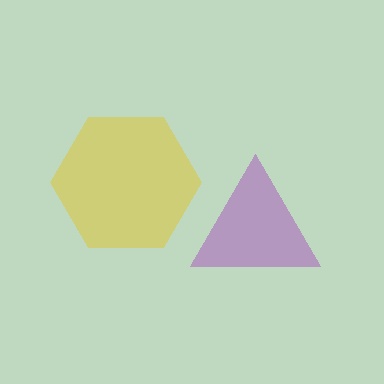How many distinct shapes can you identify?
There are 2 distinct shapes: a yellow hexagon, a purple triangle.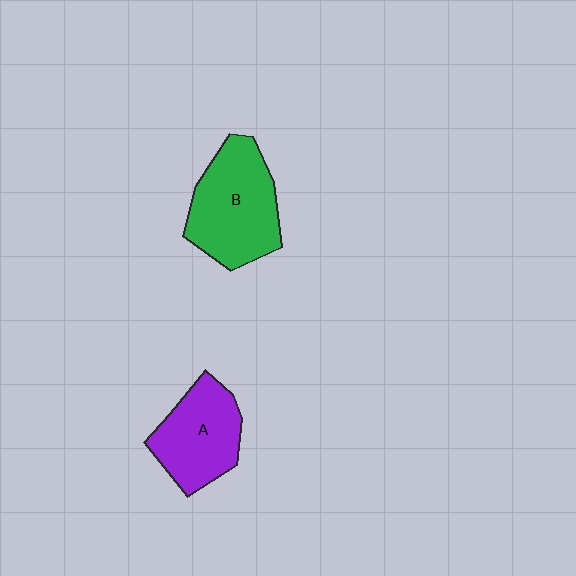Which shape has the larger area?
Shape B (green).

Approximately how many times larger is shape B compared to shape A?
Approximately 1.2 times.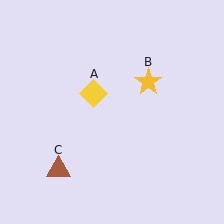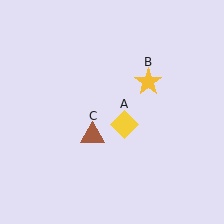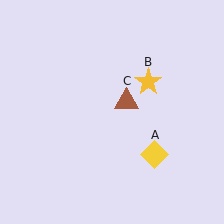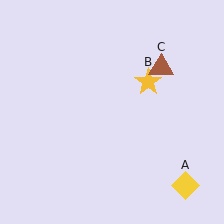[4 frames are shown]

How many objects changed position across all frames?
2 objects changed position: yellow diamond (object A), brown triangle (object C).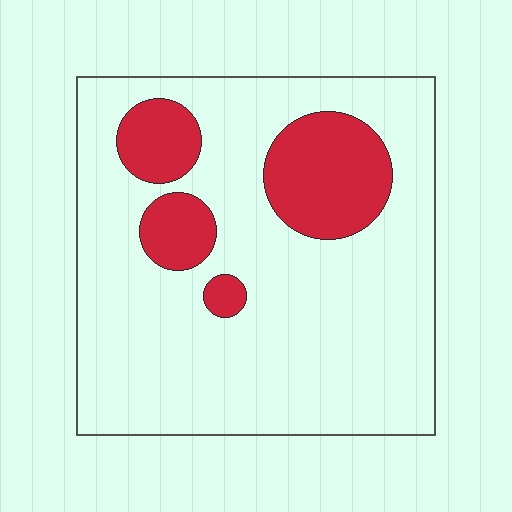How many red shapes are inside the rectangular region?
4.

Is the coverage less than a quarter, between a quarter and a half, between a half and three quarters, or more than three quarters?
Less than a quarter.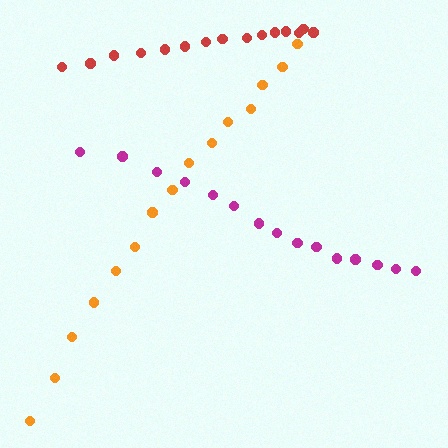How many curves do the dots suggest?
There are 3 distinct paths.